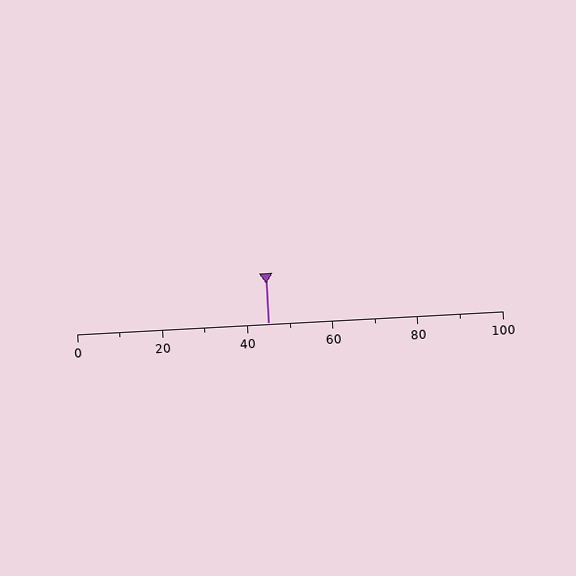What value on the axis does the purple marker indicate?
The marker indicates approximately 45.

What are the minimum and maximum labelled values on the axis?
The axis runs from 0 to 100.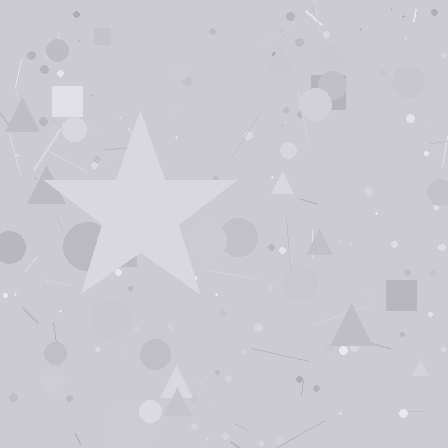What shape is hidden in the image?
A star is hidden in the image.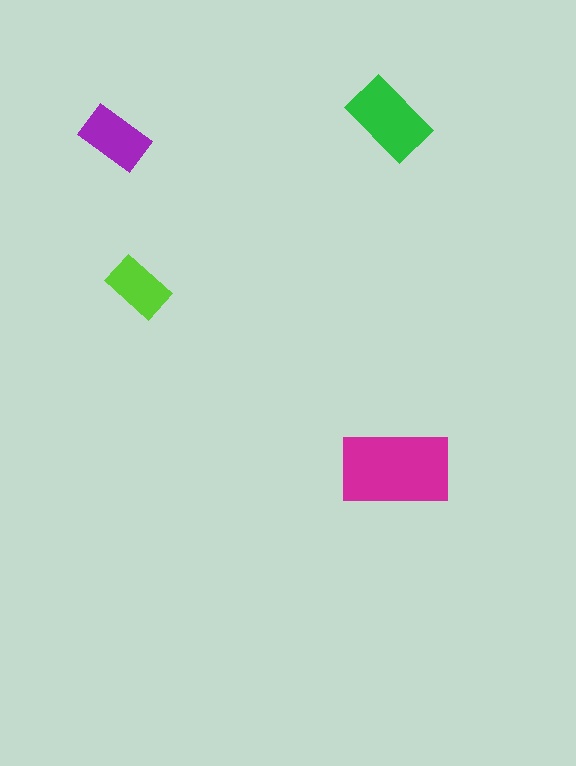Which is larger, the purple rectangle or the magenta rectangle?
The magenta one.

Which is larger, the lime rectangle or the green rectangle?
The green one.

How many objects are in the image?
There are 4 objects in the image.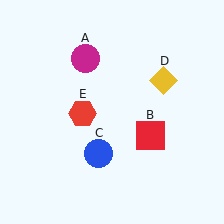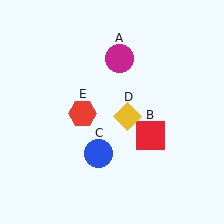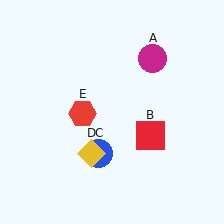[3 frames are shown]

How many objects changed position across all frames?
2 objects changed position: magenta circle (object A), yellow diamond (object D).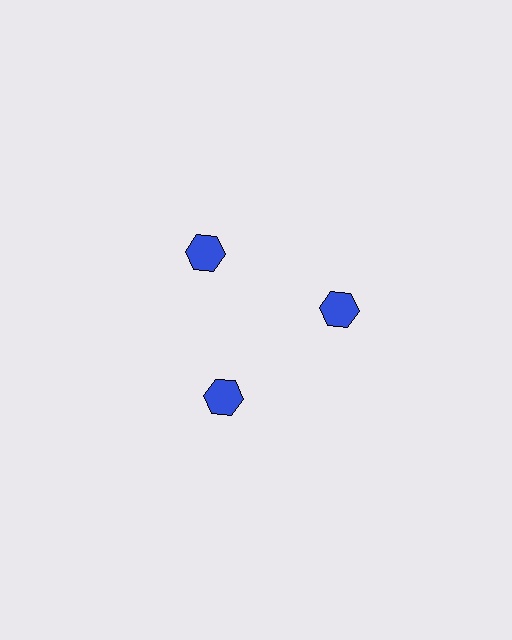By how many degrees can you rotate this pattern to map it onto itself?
The pattern maps onto itself every 120 degrees of rotation.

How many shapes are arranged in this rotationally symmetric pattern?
There are 3 shapes, arranged in 3 groups of 1.